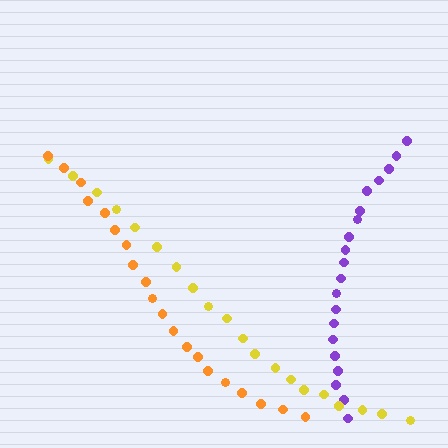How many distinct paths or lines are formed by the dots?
There are 3 distinct paths.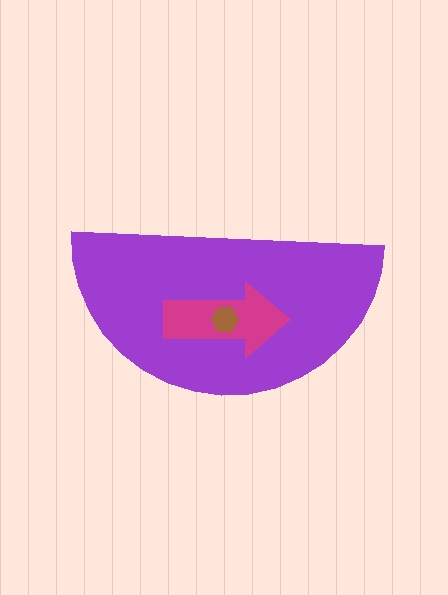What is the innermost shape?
The brown hexagon.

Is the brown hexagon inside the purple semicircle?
Yes.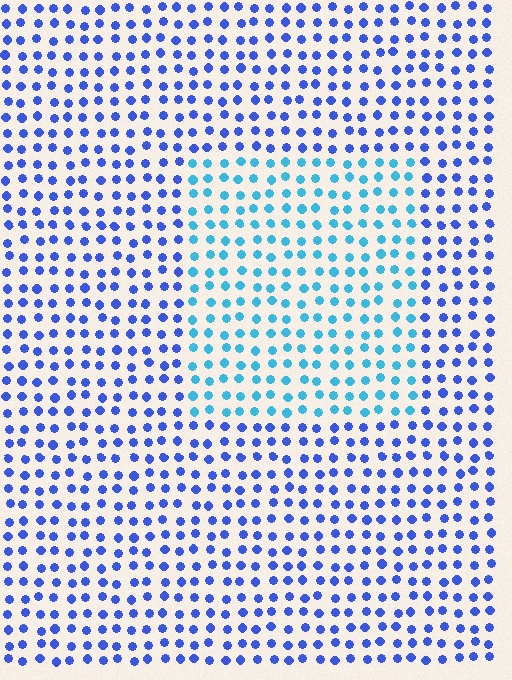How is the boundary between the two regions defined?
The boundary is defined purely by a slight shift in hue (about 37 degrees). Spacing, size, and orientation are identical on both sides.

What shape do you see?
I see a rectangle.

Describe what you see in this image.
The image is filled with small blue elements in a uniform arrangement. A rectangle-shaped region is visible where the elements are tinted to a slightly different hue, forming a subtle color boundary.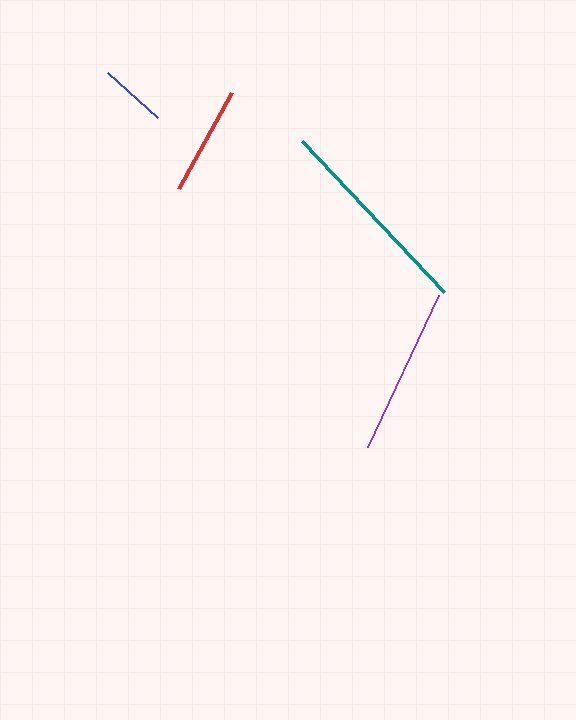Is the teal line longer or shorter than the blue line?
The teal line is longer than the blue line.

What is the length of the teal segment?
The teal segment is approximately 207 pixels long.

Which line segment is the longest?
The teal line is the longest at approximately 207 pixels.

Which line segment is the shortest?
The blue line is the shortest at approximately 68 pixels.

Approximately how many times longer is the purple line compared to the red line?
The purple line is approximately 1.5 times the length of the red line.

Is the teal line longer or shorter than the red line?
The teal line is longer than the red line.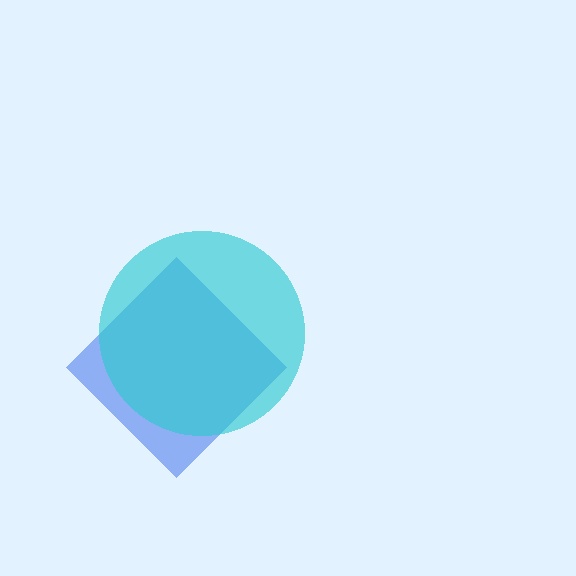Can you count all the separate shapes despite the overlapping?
Yes, there are 2 separate shapes.